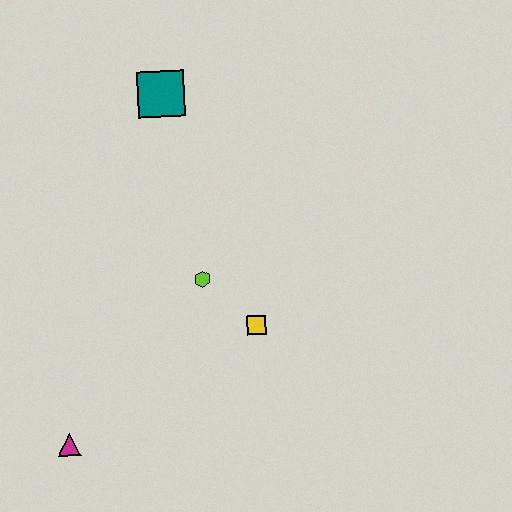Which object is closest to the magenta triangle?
The lime hexagon is closest to the magenta triangle.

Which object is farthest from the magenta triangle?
The teal square is farthest from the magenta triangle.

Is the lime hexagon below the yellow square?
No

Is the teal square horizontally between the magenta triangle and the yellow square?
Yes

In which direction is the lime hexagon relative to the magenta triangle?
The lime hexagon is above the magenta triangle.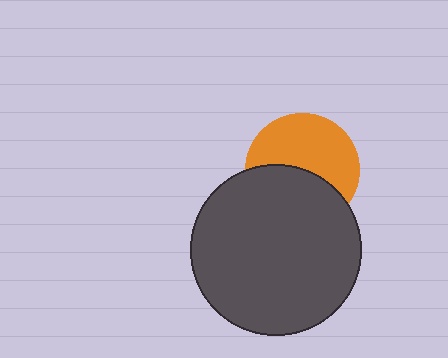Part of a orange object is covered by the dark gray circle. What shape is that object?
It is a circle.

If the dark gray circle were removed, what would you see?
You would see the complete orange circle.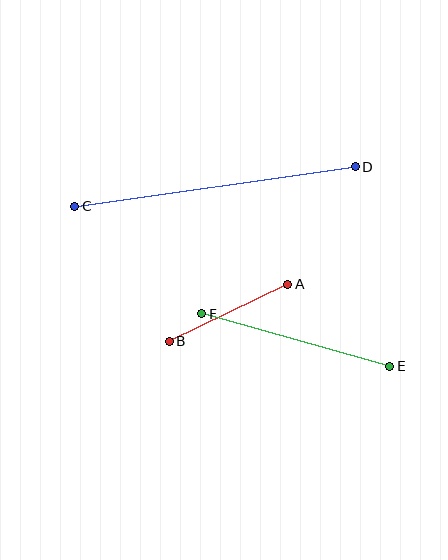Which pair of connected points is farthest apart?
Points C and D are farthest apart.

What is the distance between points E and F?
The distance is approximately 195 pixels.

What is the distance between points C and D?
The distance is approximately 283 pixels.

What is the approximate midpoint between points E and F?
The midpoint is at approximately (296, 340) pixels.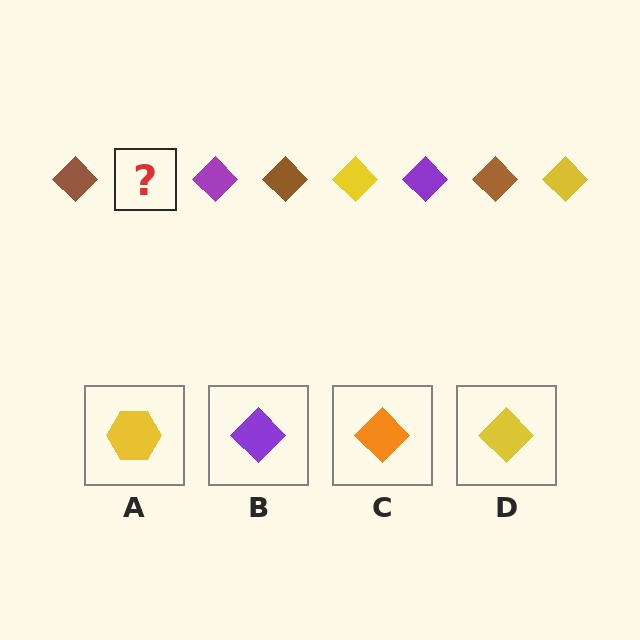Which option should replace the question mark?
Option D.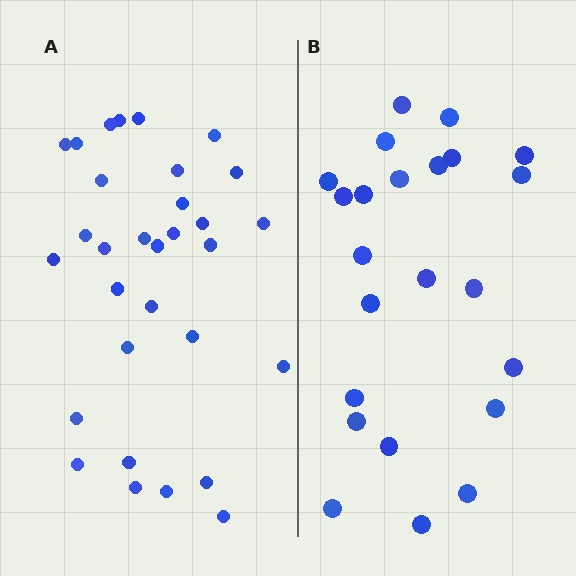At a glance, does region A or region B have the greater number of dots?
Region A (the left region) has more dots.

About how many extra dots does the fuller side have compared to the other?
Region A has roughly 8 or so more dots than region B.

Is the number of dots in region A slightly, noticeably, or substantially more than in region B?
Region A has noticeably more, but not dramatically so. The ratio is roughly 1.3 to 1.